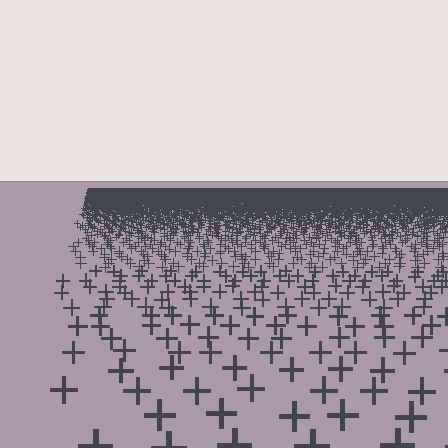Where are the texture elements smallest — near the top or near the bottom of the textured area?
Near the top.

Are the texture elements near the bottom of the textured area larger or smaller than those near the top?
Larger. Near the bottom, elements are closer to the viewer and appear at a bigger on-screen size.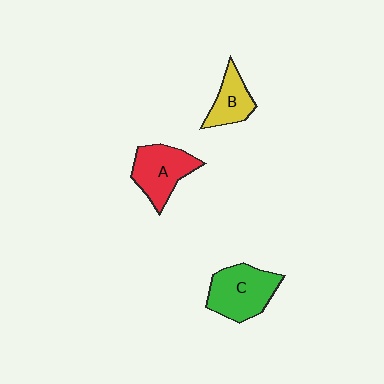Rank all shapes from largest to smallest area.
From largest to smallest: C (green), A (red), B (yellow).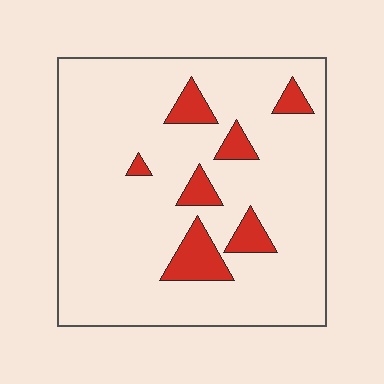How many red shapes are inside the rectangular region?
7.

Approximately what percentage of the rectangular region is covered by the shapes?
Approximately 10%.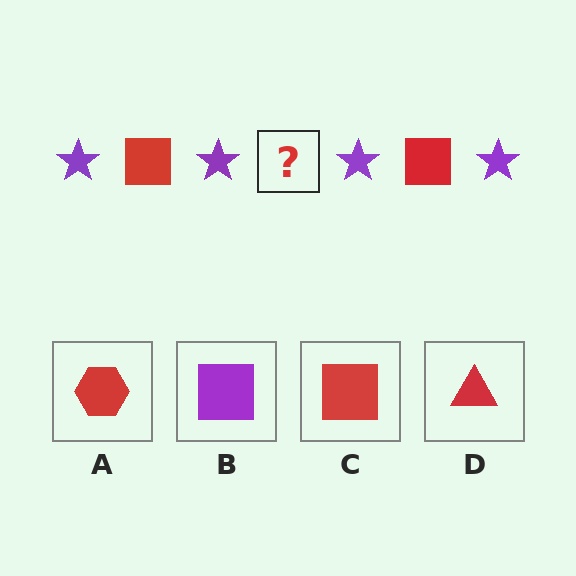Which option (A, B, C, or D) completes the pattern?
C.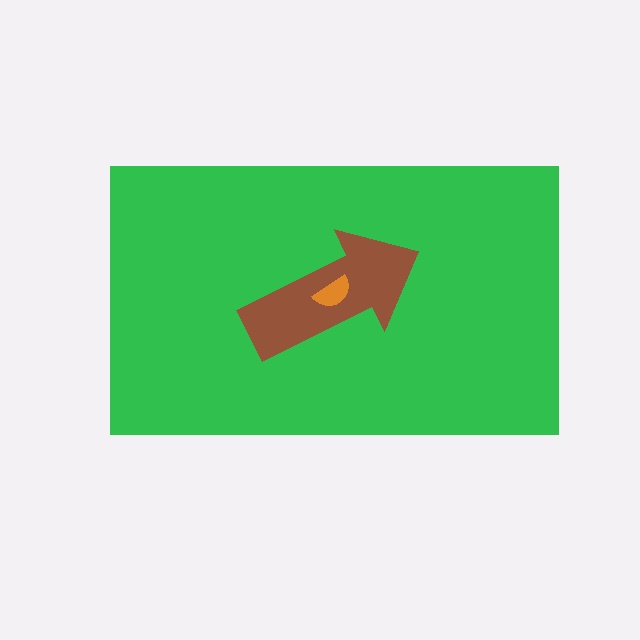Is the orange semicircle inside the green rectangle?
Yes.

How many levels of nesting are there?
3.